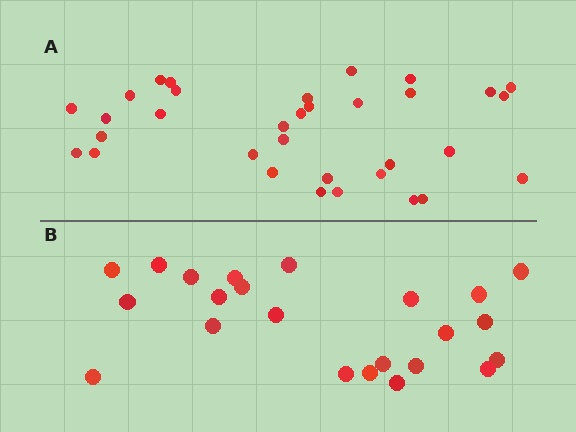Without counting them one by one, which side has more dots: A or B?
Region A (the top region) has more dots.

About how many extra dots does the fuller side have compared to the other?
Region A has roughly 10 or so more dots than region B.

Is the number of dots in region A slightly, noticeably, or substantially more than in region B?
Region A has noticeably more, but not dramatically so. The ratio is roughly 1.4 to 1.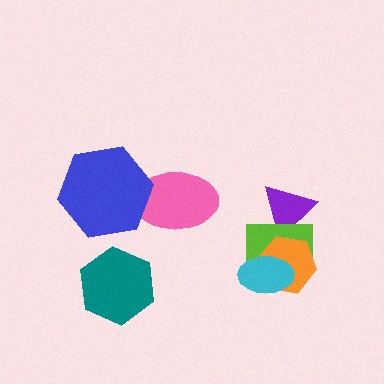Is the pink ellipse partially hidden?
Yes, it is partially covered by another shape.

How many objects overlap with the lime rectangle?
3 objects overlap with the lime rectangle.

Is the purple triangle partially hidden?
Yes, it is partially covered by another shape.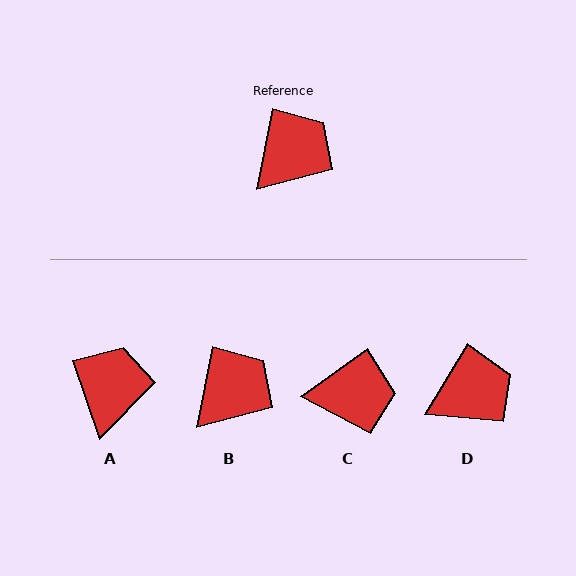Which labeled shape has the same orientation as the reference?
B.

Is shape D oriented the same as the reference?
No, it is off by about 20 degrees.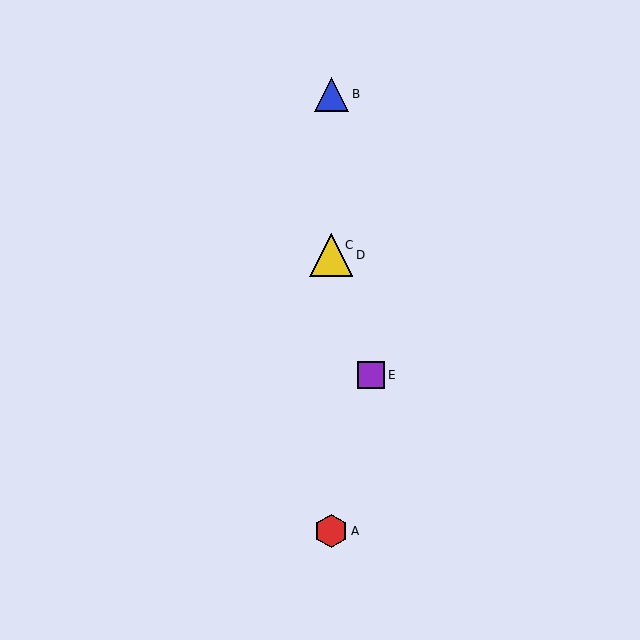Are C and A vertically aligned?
Yes, both are at x≈331.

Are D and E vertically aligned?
No, D is at x≈331 and E is at x≈371.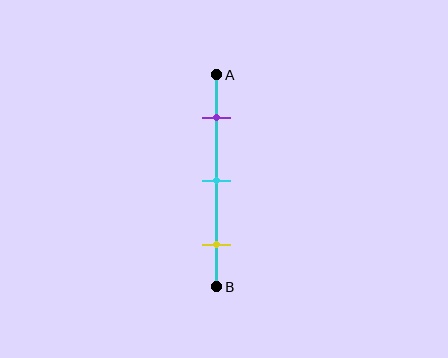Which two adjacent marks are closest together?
The purple and cyan marks are the closest adjacent pair.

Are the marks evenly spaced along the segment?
Yes, the marks are approximately evenly spaced.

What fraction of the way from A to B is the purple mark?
The purple mark is approximately 20% (0.2) of the way from A to B.